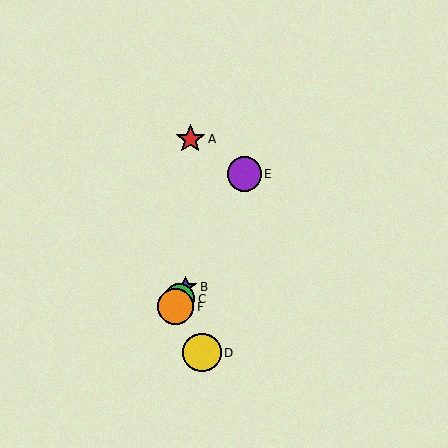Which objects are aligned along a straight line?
Objects B, C, E, F are aligned along a straight line.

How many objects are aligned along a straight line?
4 objects (B, C, E, F) are aligned along a straight line.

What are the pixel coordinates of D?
Object D is at (202, 353).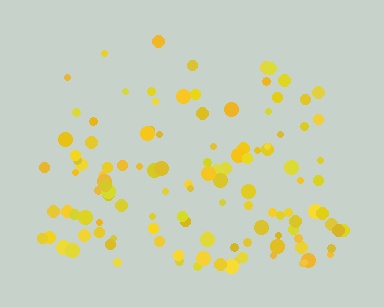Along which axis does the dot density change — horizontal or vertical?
Vertical.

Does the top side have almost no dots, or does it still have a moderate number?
Still a moderate number, just noticeably fewer than the bottom.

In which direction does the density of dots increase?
From top to bottom, with the bottom side densest.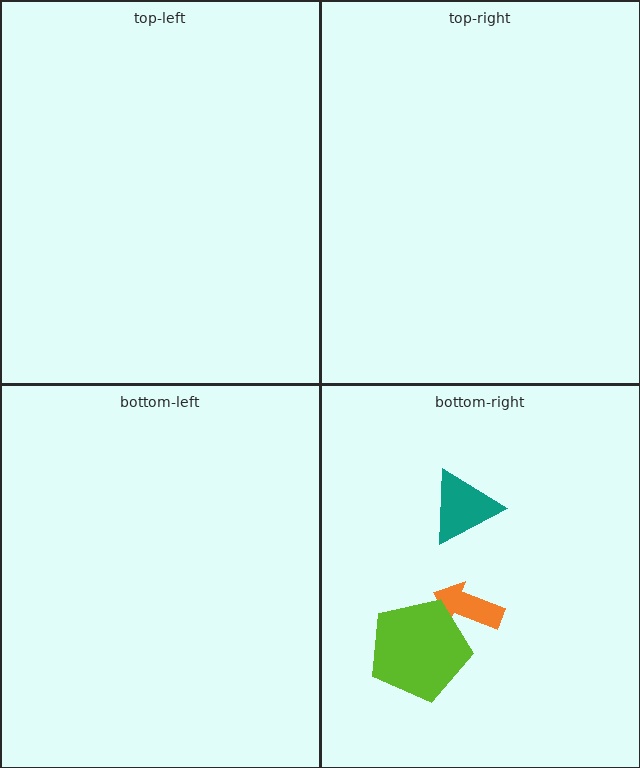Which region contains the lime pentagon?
The bottom-right region.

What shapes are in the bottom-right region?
The red ellipse, the orange arrow, the teal triangle, the lime pentagon.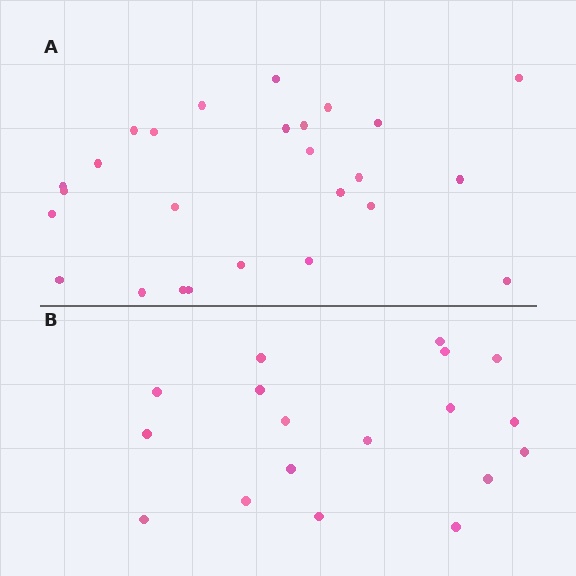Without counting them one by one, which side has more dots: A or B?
Region A (the top region) has more dots.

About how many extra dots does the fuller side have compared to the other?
Region A has roughly 8 or so more dots than region B.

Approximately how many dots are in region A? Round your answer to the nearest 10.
About 30 dots. (The exact count is 26, which rounds to 30.)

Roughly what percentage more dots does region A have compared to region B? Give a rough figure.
About 45% more.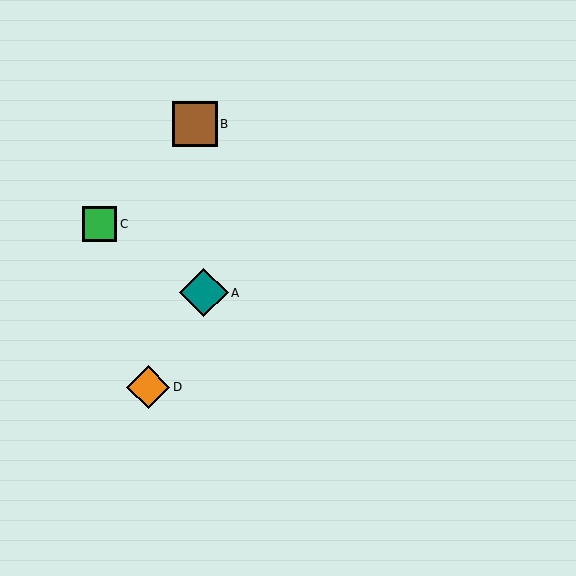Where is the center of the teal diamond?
The center of the teal diamond is at (204, 293).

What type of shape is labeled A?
Shape A is a teal diamond.